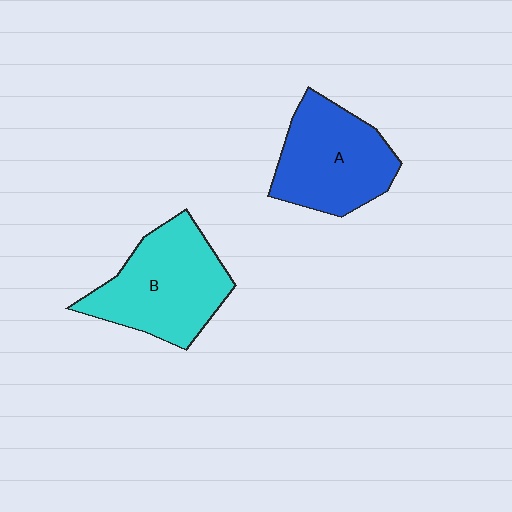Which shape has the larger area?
Shape B (cyan).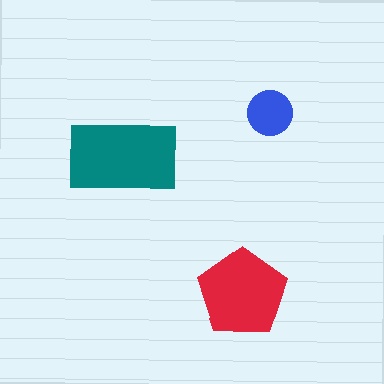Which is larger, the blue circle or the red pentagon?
The red pentagon.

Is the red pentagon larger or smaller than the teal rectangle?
Smaller.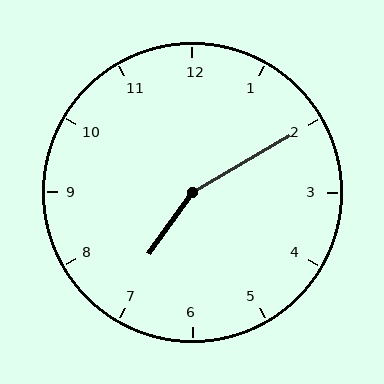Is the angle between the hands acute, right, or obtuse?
It is obtuse.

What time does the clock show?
7:10.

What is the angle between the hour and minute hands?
Approximately 155 degrees.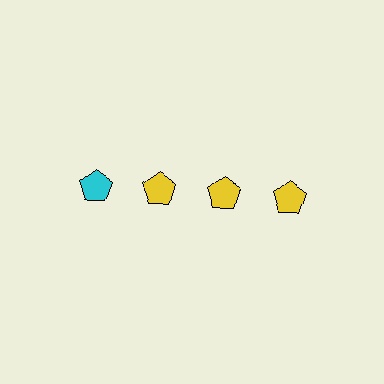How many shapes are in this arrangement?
There are 4 shapes arranged in a grid pattern.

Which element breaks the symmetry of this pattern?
The cyan pentagon in the top row, leftmost column breaks the symmetry. All other shapes are yellow pentagons.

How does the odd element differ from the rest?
It has a different color: cyan instead of yellow.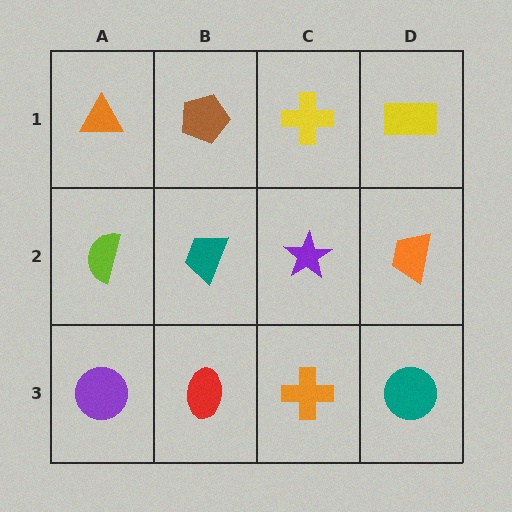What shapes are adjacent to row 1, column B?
A teal trapezoid (row 2, column B), an orange triangle (row 1, column A), a yellow cross (row 1, column C).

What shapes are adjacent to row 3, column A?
A lime semicircle (row 2, column A), a red ellipse (row 3, column B).